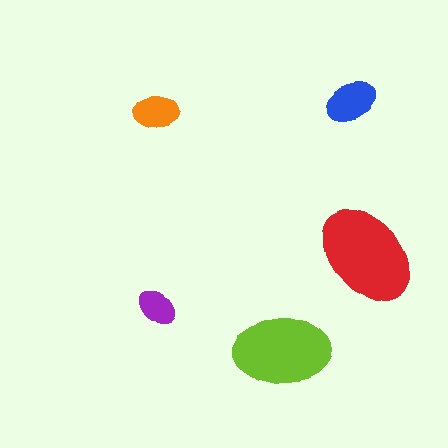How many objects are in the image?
There are 5 objects in the image.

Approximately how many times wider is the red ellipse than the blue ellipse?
About 2 times wider.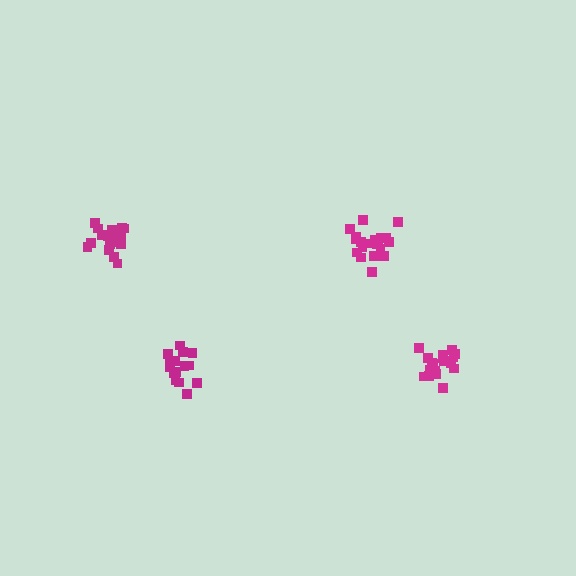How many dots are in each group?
Group 1: 21 dots, Group 2: 19 dots, Group 3: 20 dots, Group 4: 15 dots (75 total).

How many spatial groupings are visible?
There are 4 spatial groupings.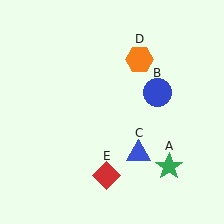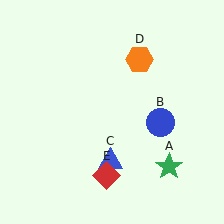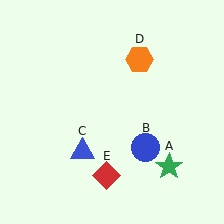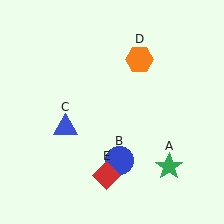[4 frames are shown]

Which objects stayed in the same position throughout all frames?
Green star (object A) and orange hexagon (object D) and red diamond (object E) remained stationary.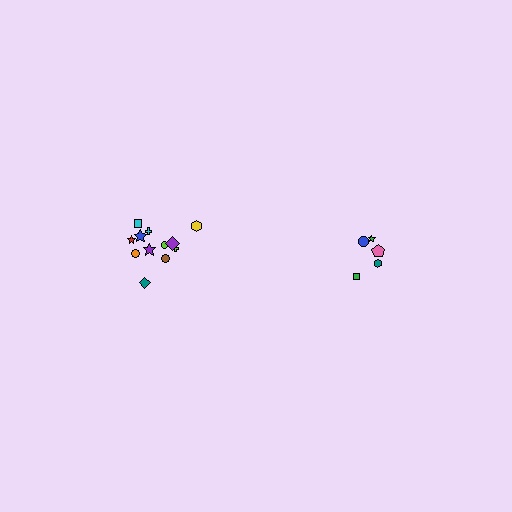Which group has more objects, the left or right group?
The left group.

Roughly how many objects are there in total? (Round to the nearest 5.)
Roughly 15 objects in total.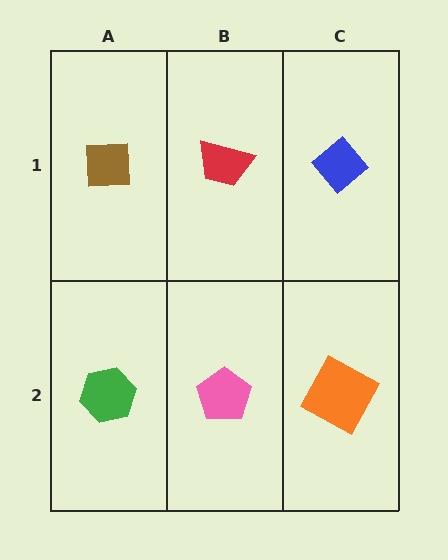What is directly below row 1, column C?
An orange square.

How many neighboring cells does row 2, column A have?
2.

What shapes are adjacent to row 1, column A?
A green hexagon (row 2, column A), a red trapezoid (row 1, column B).